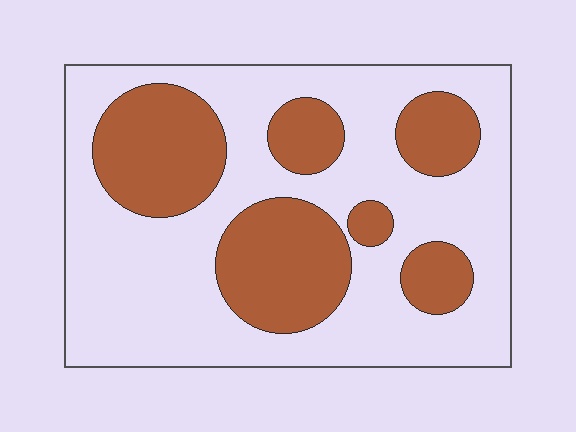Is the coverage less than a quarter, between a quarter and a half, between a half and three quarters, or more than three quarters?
Between a quarter and a half.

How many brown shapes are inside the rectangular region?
6.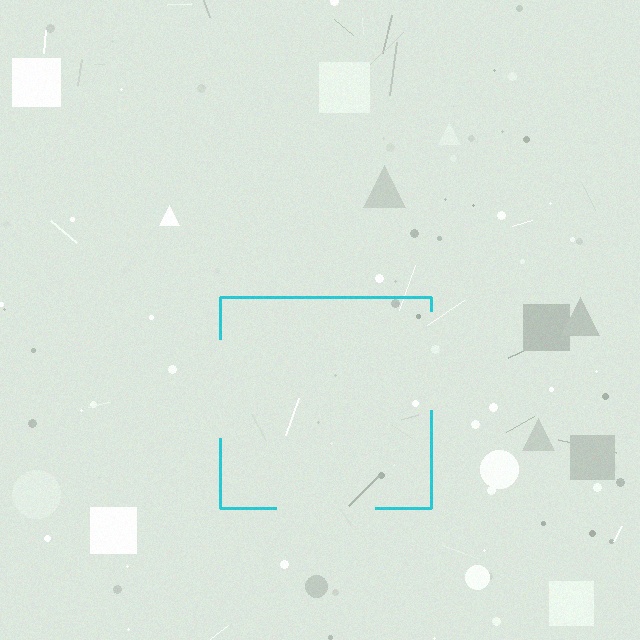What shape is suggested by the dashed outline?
The dashed outline suggests a square.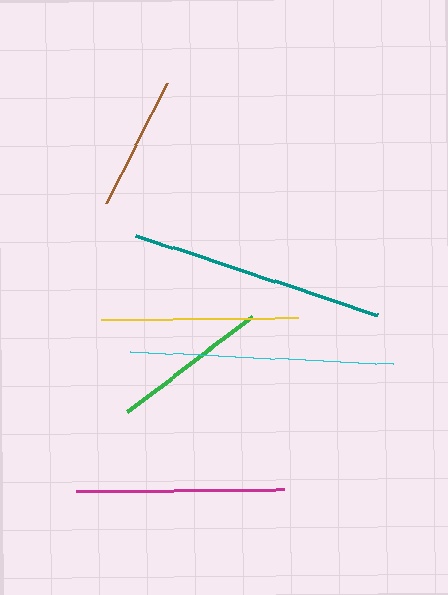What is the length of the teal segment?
The teal segment is approximately 255 pixels long.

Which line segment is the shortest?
The brown line is the shortest at approximately 135 pixels.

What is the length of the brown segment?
The brown segment is approximately 135 pixels long.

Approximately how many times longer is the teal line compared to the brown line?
The teal line is approximately 1.9 times the length of the brown line.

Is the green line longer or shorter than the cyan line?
The cyan line is longer than the green line.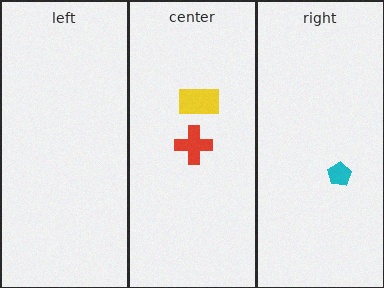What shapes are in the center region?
The red cross, the yellow rectangle.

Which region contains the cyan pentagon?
The right region.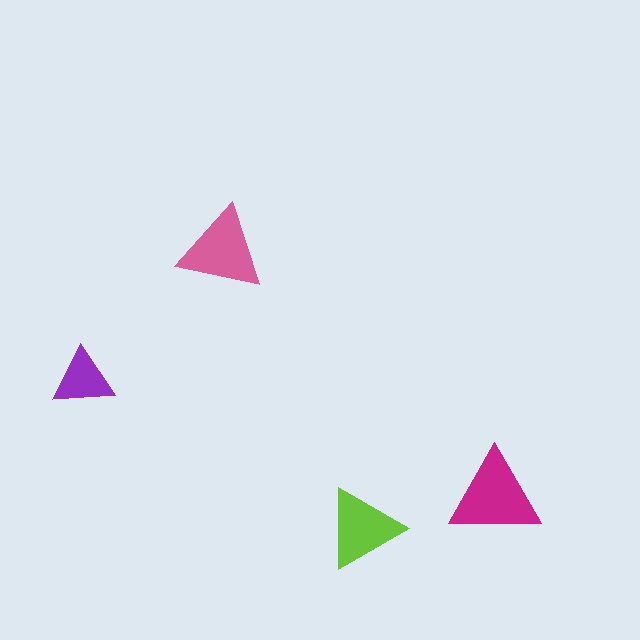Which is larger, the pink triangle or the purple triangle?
The pink one.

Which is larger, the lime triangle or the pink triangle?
The pink one.